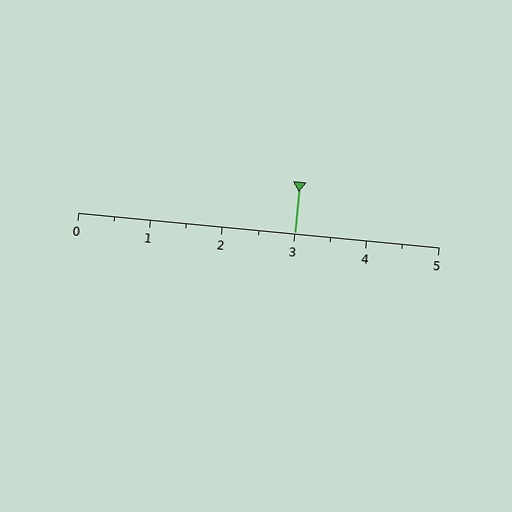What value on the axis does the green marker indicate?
The marker indicates approximately 3.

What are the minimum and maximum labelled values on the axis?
The axis runs from 0 to 5.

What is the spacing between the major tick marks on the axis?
The major ticks are spaced 1 apart.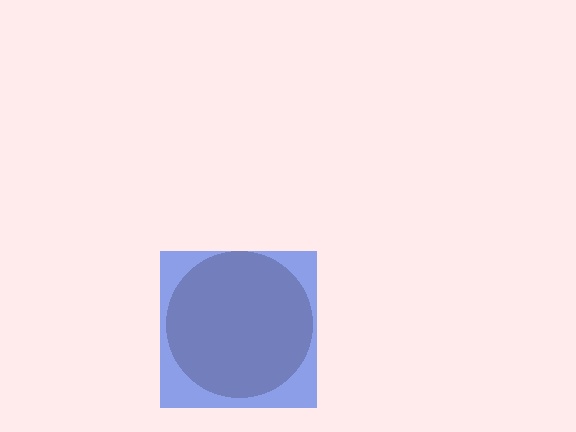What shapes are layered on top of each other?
The layered shapes are: a brown circle, a blue square.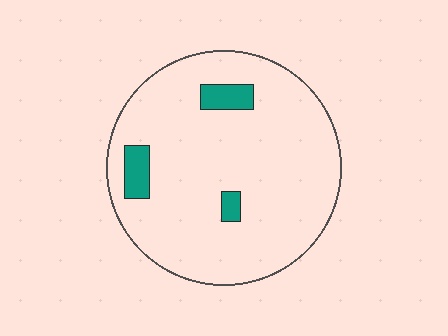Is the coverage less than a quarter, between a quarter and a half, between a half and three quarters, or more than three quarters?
Less than a quarter.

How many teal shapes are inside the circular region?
3.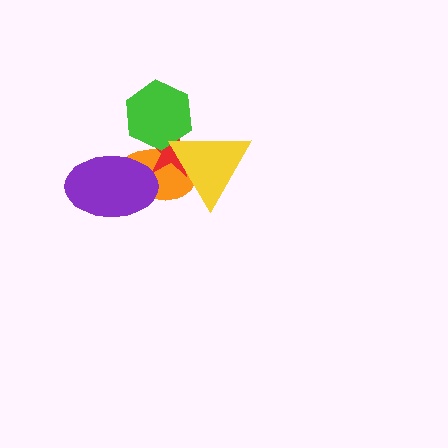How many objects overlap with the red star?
3 objects overlap with the red star.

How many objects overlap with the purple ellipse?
1 object overlaps with the purple ellipse.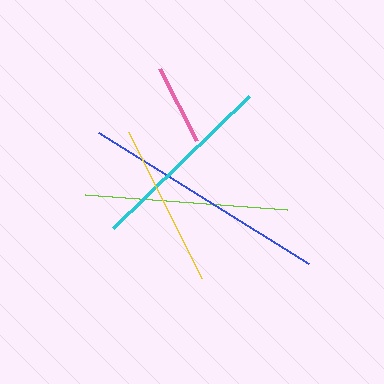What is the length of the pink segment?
The pink segment is approximately 81 pixels long.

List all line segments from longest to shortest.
From longest to shortest: blue, lime, cyan, yellow, pink.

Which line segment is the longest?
The blue line is the longest at approximately 248 pixels.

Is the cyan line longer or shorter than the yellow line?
The cyan line is longer than the yellow line.